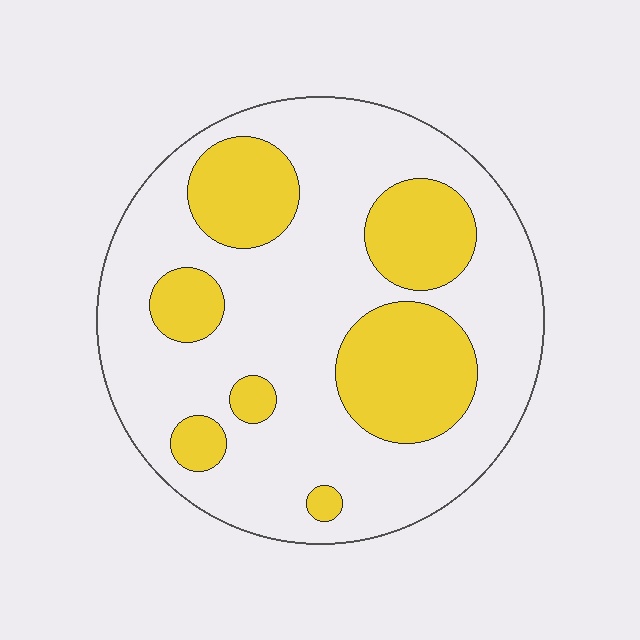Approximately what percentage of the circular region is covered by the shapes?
Approximately 30%.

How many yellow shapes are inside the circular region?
7.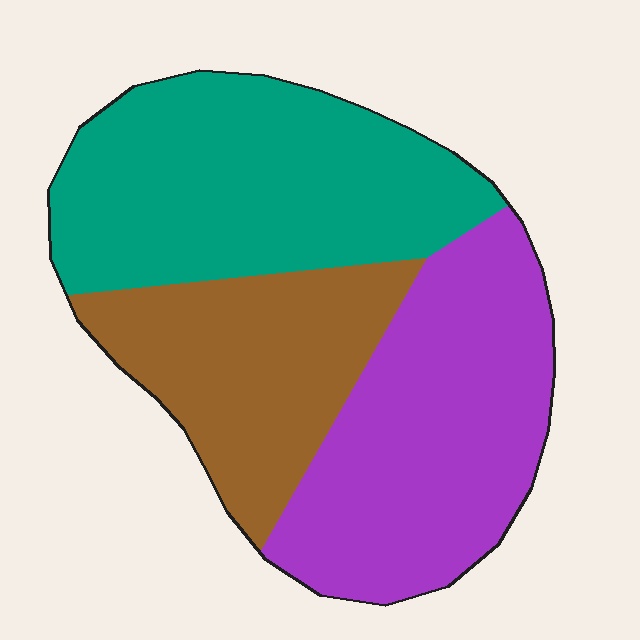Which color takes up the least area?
Brown, at roughly 25%.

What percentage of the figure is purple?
Purple takes up between a quarter and a half of the figure.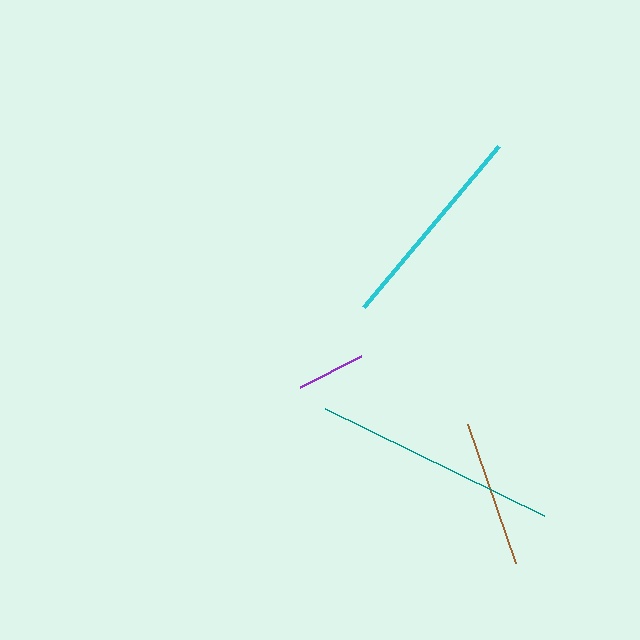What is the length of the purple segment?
The purple segment is approximately 68 pixels long.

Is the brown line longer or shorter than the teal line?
The teal line is longer than the brown line.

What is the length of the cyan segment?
The cyan segment is approximately 210 pixels long.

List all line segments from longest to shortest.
From longest to shortest: teal, cyan, brown, purple.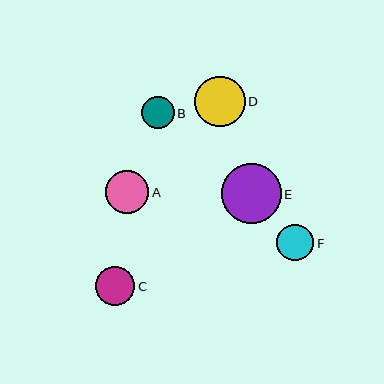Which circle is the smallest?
Circle B is the smallest with a size of approximately 32 pixels.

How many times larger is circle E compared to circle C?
Circle E is approximately 1.5 times the size of circle C.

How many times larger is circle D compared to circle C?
Circle D is approximately 1.3 times the size of circle C.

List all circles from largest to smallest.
From largest to smallest: E, D, A, C, F, B.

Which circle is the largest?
Circle E is the largest with a size of approximately 60 pixels.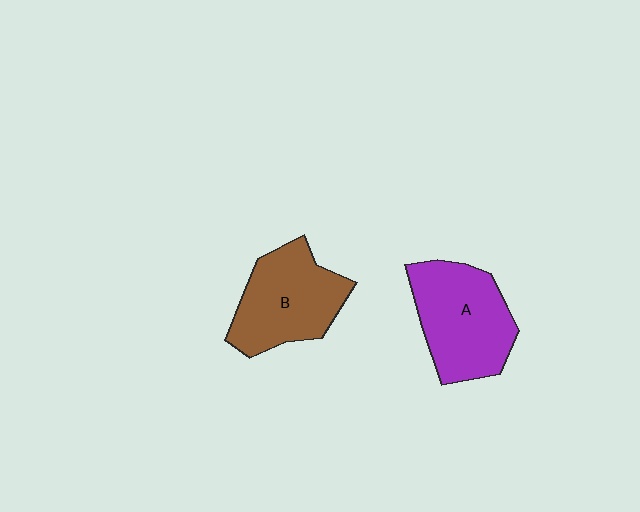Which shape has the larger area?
Shape A (purple).